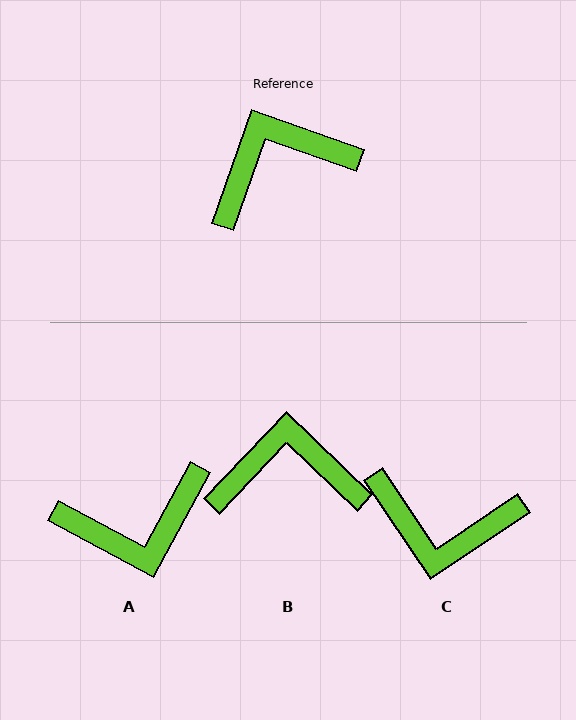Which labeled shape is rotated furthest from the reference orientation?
A, about 171 degrees away.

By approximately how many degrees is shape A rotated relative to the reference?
Approximately 171 degrees counter-clockwise.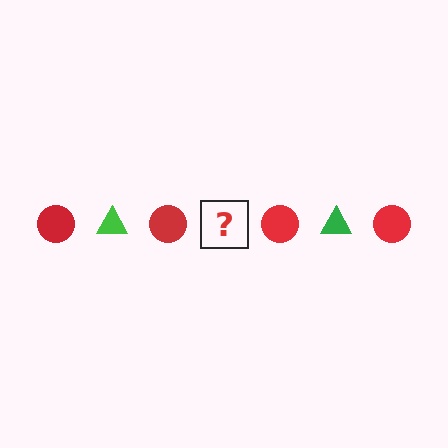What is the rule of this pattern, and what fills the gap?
The rule is that the pattern alternates between red circle and green triangle. The gap should be filled with a green triangle.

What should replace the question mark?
The question mark should be replaced with a green triangle.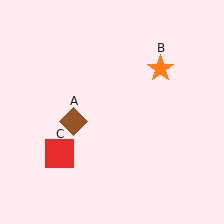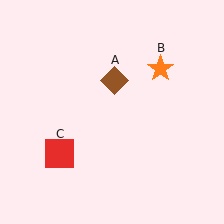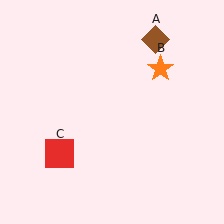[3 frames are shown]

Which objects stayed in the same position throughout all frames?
Orange star (object B) and red square (object C) remained stationary.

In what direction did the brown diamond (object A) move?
The brown diamond (object A) moved up and to the right.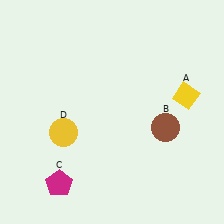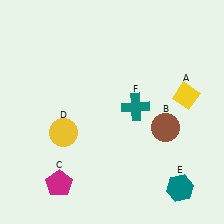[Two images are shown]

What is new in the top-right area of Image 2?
A teal cross (F) was added in the top-right area of Image 2.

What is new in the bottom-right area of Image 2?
A teal hexagon (E) was added in the bottom-right area of Image 2.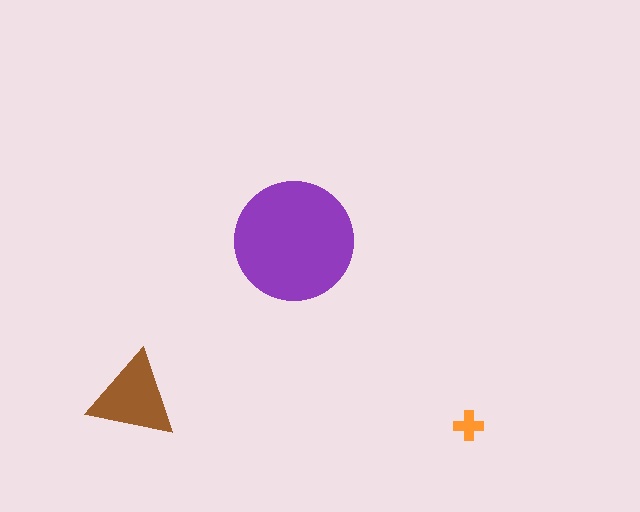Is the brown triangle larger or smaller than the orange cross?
Larger.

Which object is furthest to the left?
The brown triangle is leftmost.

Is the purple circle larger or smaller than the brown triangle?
Larger.